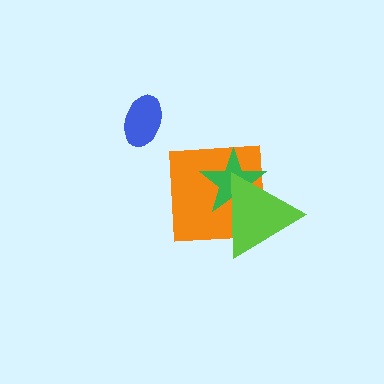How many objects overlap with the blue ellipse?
0 objects overlap with the blue ellipse.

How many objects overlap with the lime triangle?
2 objects overlap with the lime triangle.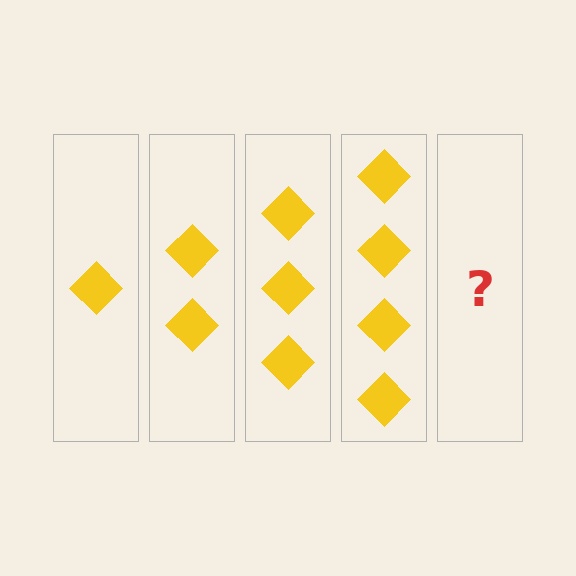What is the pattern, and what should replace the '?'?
The pattern is that each step adds one more diamond. The '?' should be 5 diamonds.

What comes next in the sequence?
The next element should be 5 diamonds.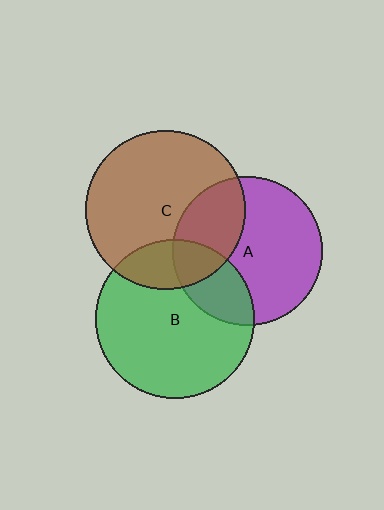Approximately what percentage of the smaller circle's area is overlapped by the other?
Approximately 25%.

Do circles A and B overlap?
Yes.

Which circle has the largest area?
Circle C (brown).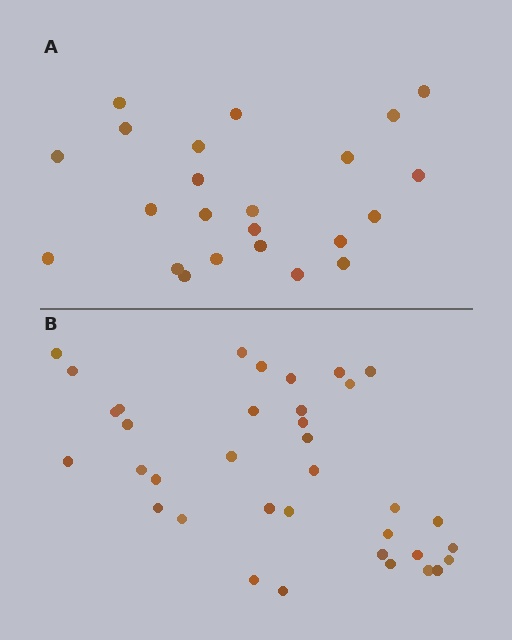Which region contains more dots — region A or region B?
Region B (the bottom region) has more dots.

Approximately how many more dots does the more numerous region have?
Region B has approximately 15 more dots than region A.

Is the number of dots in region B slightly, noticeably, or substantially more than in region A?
Region B has substantially more. The ratio is roughly 1.6 to 1.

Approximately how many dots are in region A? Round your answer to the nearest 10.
About 20 dots. (The exact count is 23, which rounds to 20.)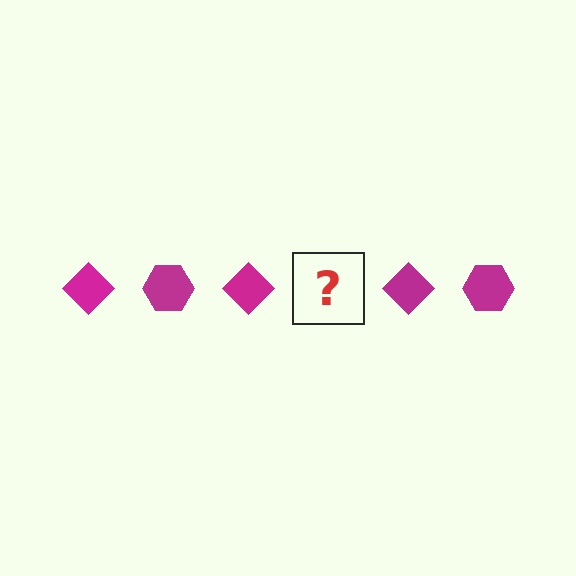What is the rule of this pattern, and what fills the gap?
The rule is that the pattern cycles through diamond, hexagon shapes in magenta. The gap should be filled with a magenta hexagon.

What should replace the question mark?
The question mark should be replaced with a magenta hexagon.